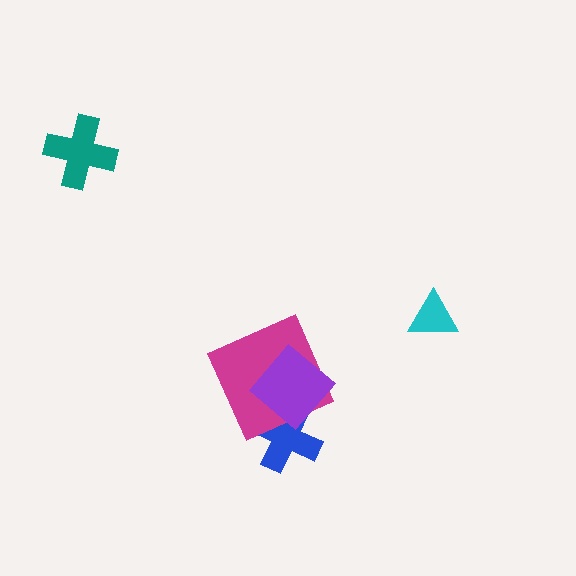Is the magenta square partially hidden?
Yes, it is partially covered by another shape.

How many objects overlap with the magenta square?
2 objects overlap with the magenta square.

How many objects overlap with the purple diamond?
2 objects overlap with the purple diamond.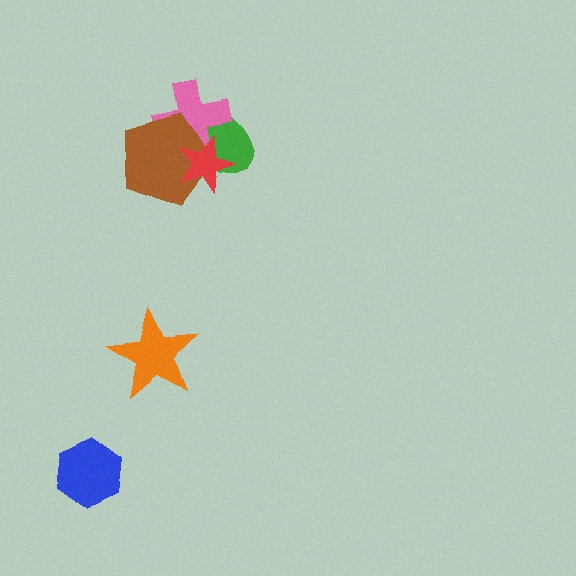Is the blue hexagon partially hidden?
No, no other shape covers it.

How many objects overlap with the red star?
3 objects overlap with the red star.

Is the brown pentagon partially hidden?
Yes, it is partially covered by another shape.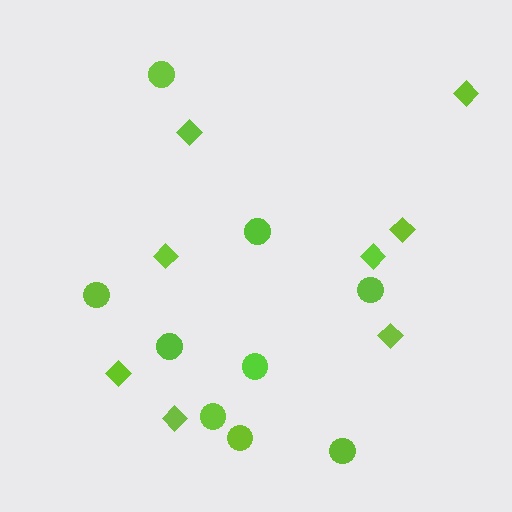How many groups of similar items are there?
There are 2 groups: one group of diamonds (8) and one group of circles (9).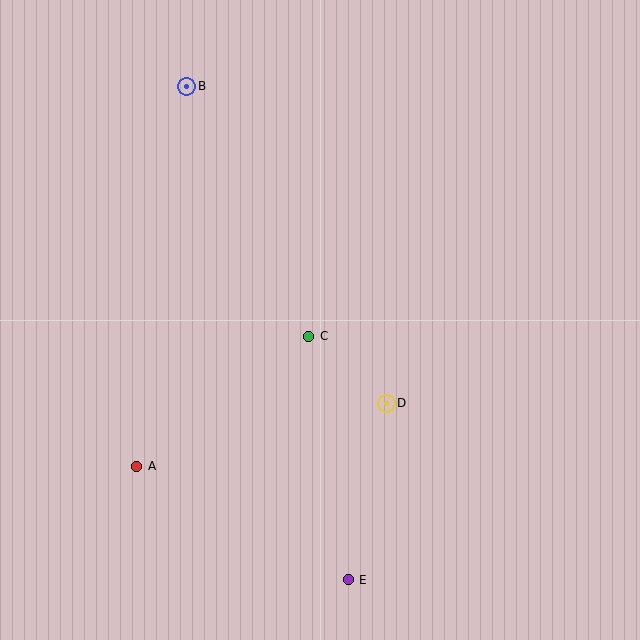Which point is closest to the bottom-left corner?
Point A is closest to the bottom-left corner.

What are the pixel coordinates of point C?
Point C is at (309, 336).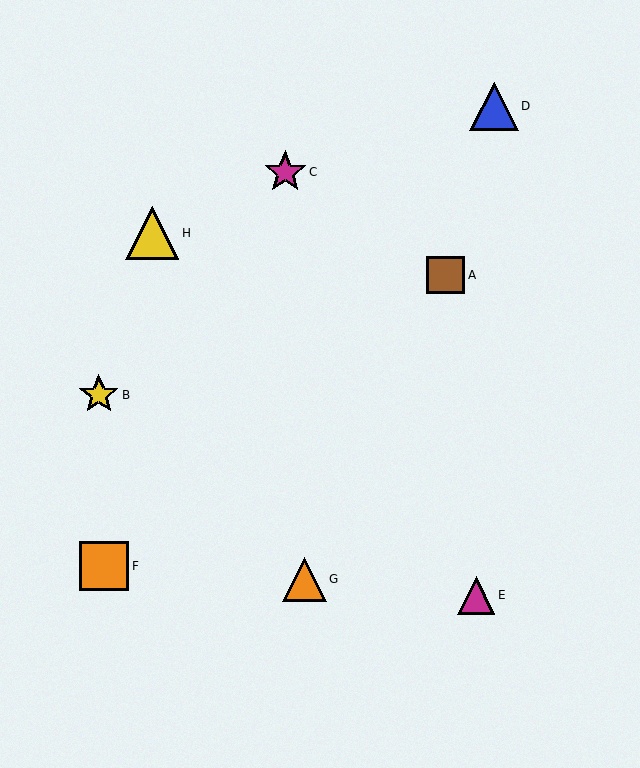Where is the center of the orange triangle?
The center of the orange triangle is at (305, 579).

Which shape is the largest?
The yellow triangle (labeled H) is the largest.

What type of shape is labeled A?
Shape A is a brown square.